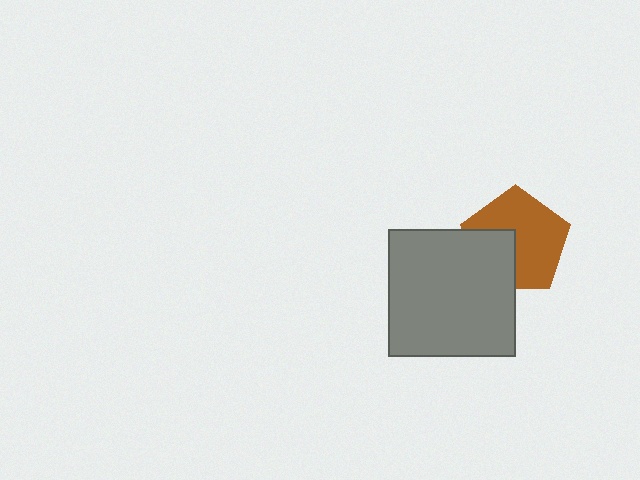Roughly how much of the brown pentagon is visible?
Most of it is visible (roughly 67%).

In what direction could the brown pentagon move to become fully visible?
The brown pentagon could move toward the upper-right. That would shift it out from behind the gray square entirely.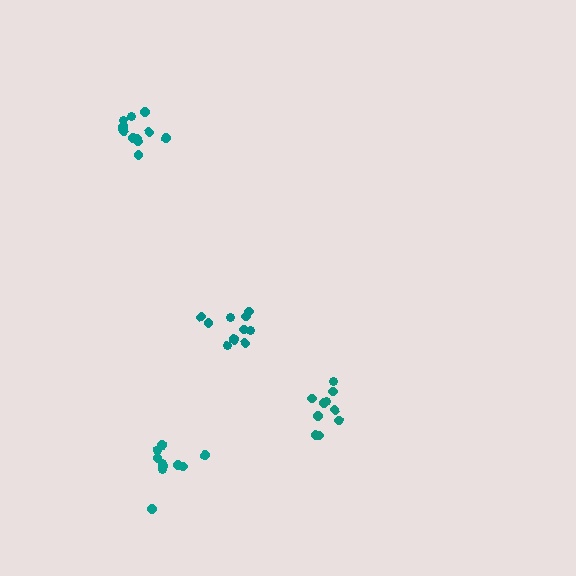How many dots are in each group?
Group 1: 10 dots, Group 2: 11 dots, Group 3: 10 dots, Group 4: 11 dots (42 total).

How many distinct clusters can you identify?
There are 4 distinct clusters.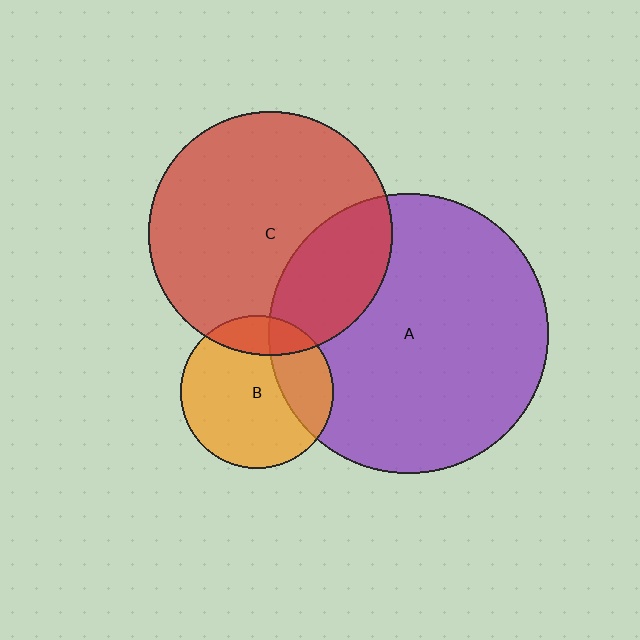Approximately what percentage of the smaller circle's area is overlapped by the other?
Approximately 15%.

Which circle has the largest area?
Circle A (purple).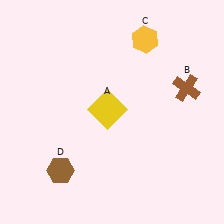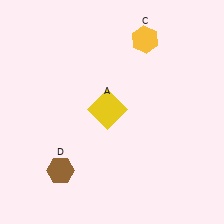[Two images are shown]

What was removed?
The brown cross (B) was removed in Image 2.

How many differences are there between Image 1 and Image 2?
There is 1 difference between the two images.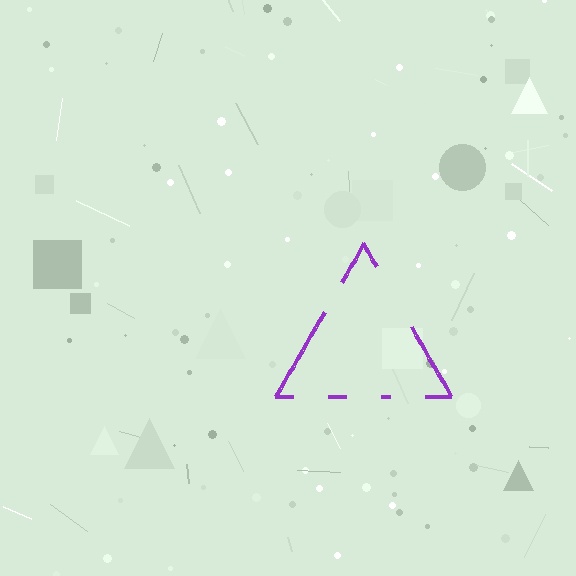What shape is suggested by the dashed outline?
The dashed outline suggests a triangle.